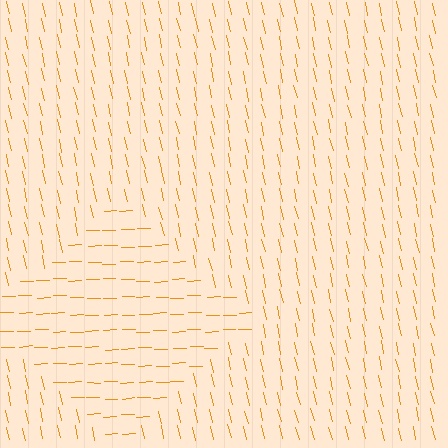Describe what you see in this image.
The image is filled with small orange line segments. A diamond region in the image has lines oriented differently from the surrounding lines, creating a visible texture boundary.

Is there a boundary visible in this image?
Yes, there is a texture boundary formed by a change in line orientation.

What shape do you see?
I see a diamond.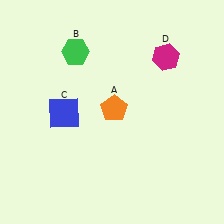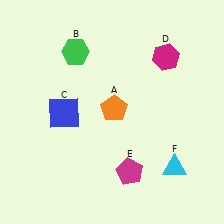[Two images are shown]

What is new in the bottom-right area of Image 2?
A magenta pentagon (E) was added in the bottom-right area of Image 2.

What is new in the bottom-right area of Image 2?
A cyan triangle (F) was added in the bottom-right area of Image 2.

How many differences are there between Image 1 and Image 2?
There are 2 differences between the two images.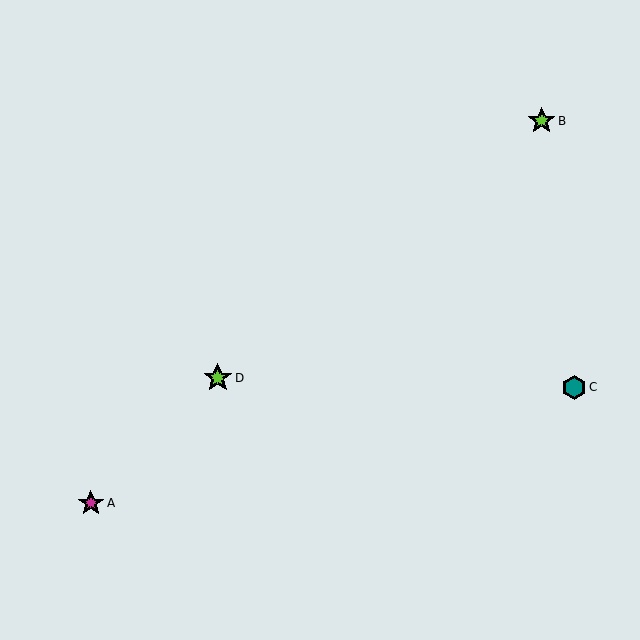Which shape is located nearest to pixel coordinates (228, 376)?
The lime star (labeled D) at (218, 378) is nearest to that location.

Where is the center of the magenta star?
The center of the magenta star is at (91, 503).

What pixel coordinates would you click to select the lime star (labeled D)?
Click at (218, 378) to select the lime star D.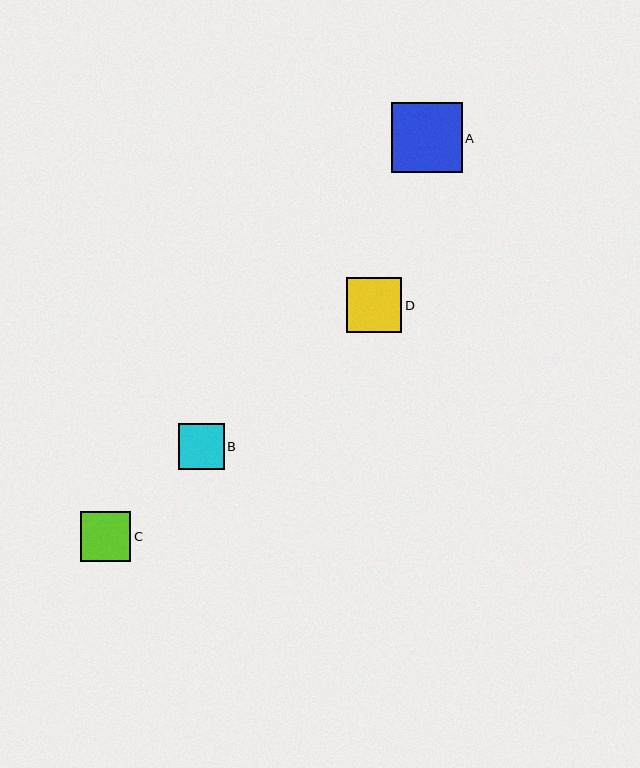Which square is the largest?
Square A is the largest with a size of approximately 70 pixels.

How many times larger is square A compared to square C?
Square A is approximately 1.4 times the size of square C.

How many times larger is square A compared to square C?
Square A is approximately 1.4 times the size of square C.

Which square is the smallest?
Square B is the smallest with a size of approximately 46 pixels.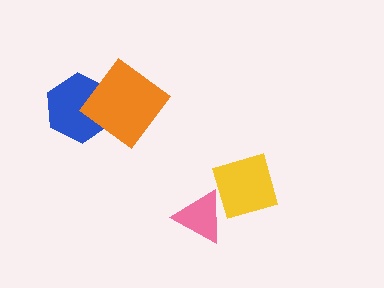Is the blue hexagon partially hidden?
Yes, it is partially covered by another shape.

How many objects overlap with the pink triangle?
1 object overlaps with the pink triangle.